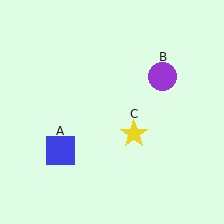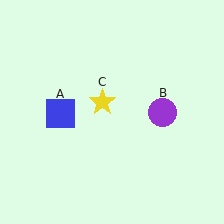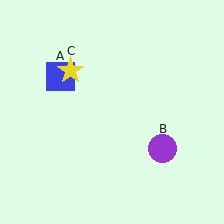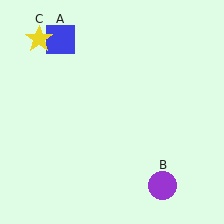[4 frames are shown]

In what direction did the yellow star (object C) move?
The yellow star (object C) moved up and to the left.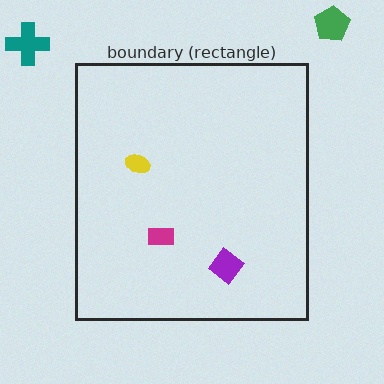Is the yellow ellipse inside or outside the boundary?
Inside.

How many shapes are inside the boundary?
3 inside, 2 outside.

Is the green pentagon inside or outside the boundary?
Outside.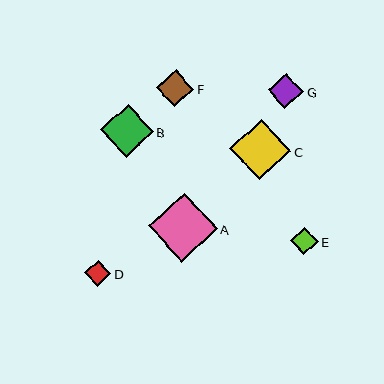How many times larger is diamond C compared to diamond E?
Diamond C is approximately 2.2 times the size of diamond E.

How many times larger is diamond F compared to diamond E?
Diamond F is approximately 1.4 times the size of diamond E.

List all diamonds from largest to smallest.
From largest to smallest: A, C, B, F, G, E, D.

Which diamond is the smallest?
Diamond D is the smallest with a size of approximately 26 pixels.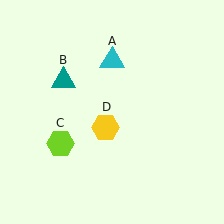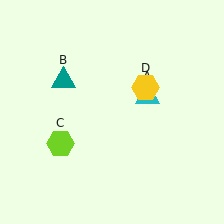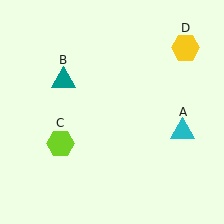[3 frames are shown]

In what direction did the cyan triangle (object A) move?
The cyan triangle (object A) moved down and to the right.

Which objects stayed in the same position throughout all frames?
Teal triangle (object B) and lime hexagon (object C) remained stationary.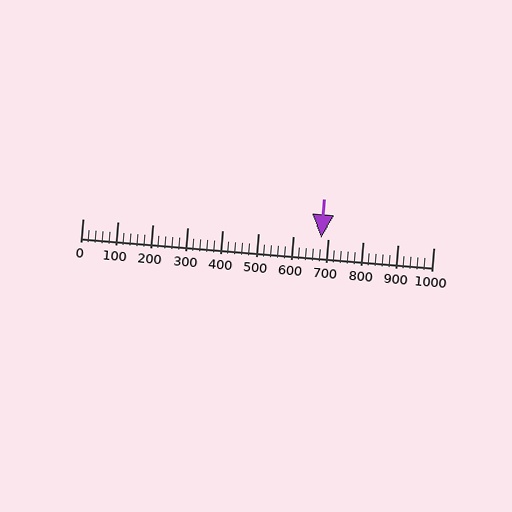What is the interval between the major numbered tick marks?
The major tick marks are spaced 100 units apart.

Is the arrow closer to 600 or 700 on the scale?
The arrow is closer to 700.